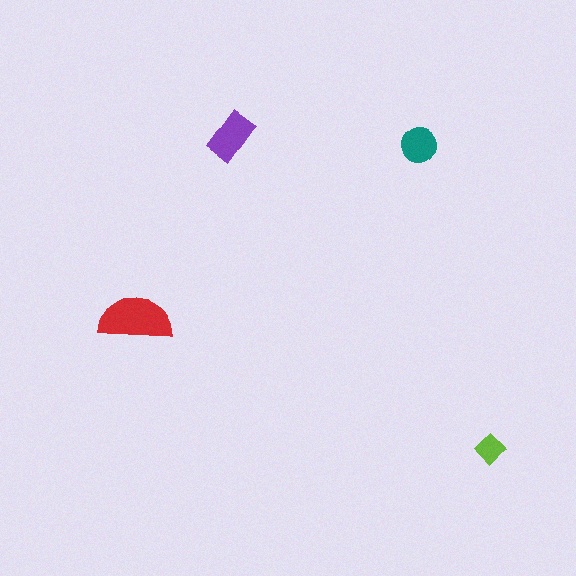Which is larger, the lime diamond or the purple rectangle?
The purple rectangle.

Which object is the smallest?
The lime diamond.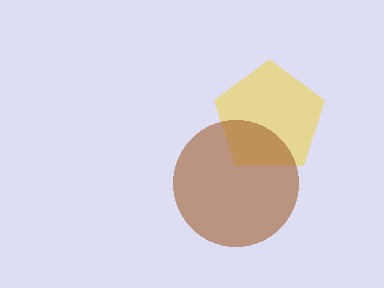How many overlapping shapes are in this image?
There are 2 overlapping shapes in the image.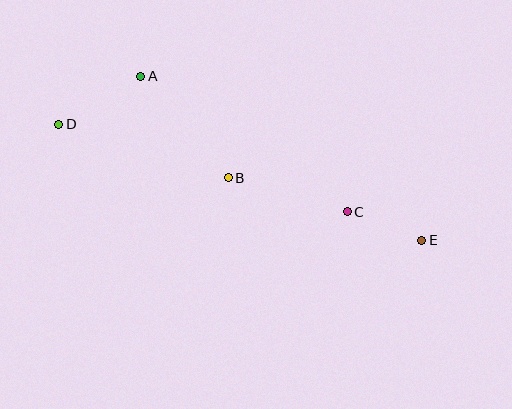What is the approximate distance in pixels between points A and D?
The distance between A and D is approximately 95 pixels.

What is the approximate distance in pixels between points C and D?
The distance between C and D is approximately 301 pixels.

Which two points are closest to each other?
Points C and E are closest to each other.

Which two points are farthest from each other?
Points D and E are farthest from each other.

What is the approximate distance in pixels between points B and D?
The distance between B and D is approximately 178 pixels.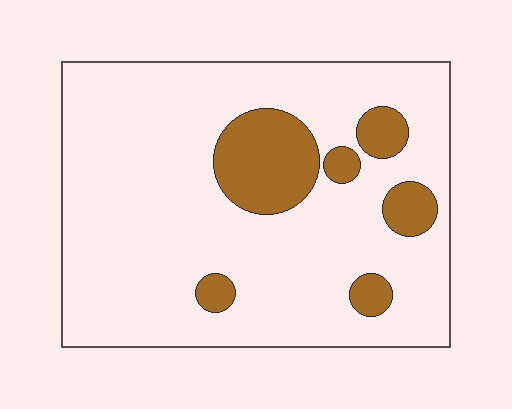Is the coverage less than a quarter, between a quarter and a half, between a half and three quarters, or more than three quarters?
Less than a quarter.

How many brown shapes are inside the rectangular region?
6.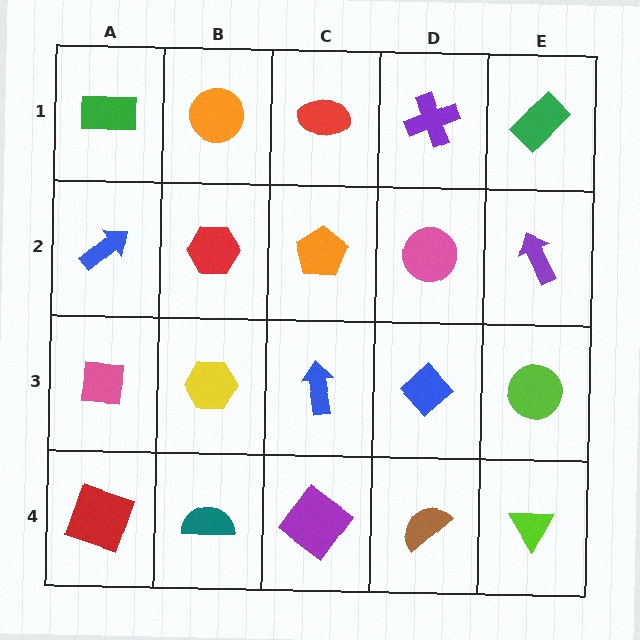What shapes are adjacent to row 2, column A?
A green rectangle (row 1, column A), a pink square (row 3, column A), a red hexagon (row 2, column B).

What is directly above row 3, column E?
A purple arrow.